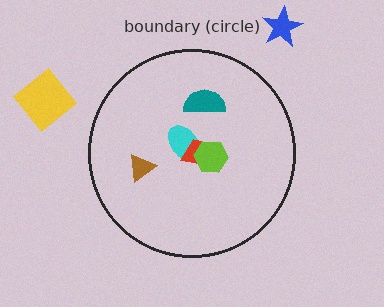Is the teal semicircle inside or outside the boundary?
Inside.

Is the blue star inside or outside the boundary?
Outside.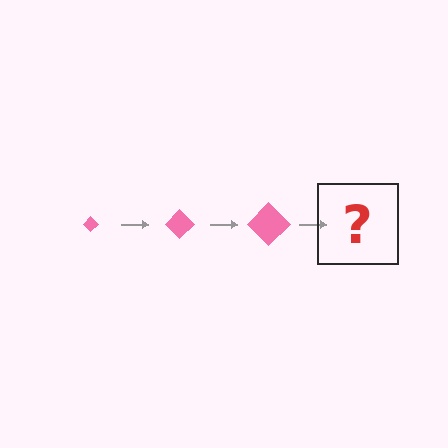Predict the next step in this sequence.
The next step is a pink diamond, larger than the previous one.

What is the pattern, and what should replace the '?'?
The pattern is that the diamond gets progressively larger each step. The '?' should be a pink diamond, larger than the previous one.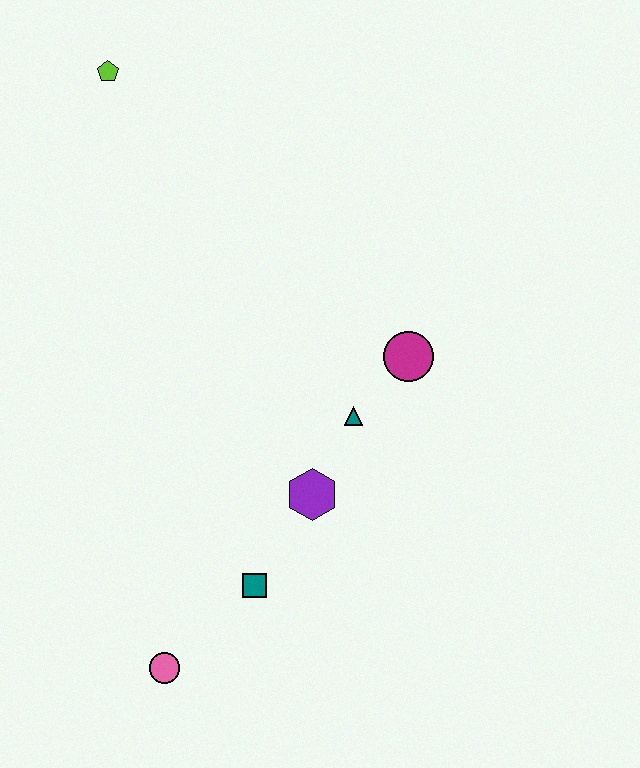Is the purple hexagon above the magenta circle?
No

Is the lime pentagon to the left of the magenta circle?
Yes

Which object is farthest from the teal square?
The lime pentagon is farthest from the teal square.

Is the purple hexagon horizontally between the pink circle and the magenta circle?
Yes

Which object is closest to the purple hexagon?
The teal triangle is closest to the purple hexagon.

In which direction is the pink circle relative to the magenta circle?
The pink circle is below the magenta circle.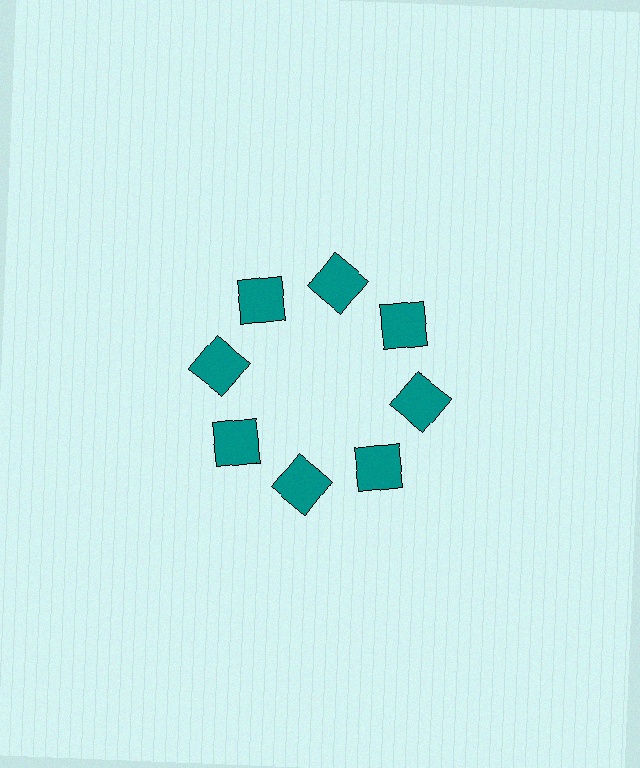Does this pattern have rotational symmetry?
Yes, this pattern has 8-fold rotational symmetry. It looks the same after rotating 45 degrees around the center.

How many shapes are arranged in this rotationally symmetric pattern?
There are 8 shapes, arranged in 8 groups of 1.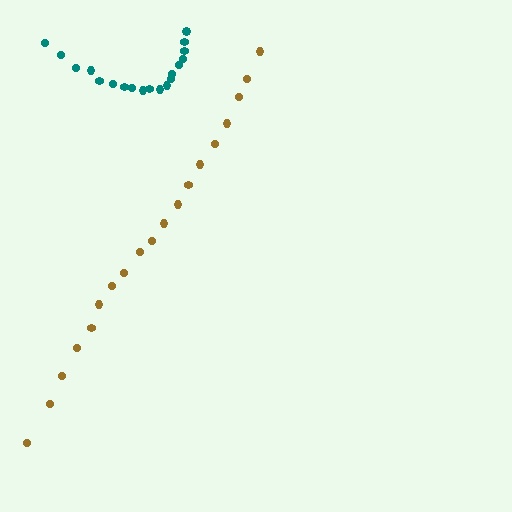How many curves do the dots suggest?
There are 2 distinct paths.